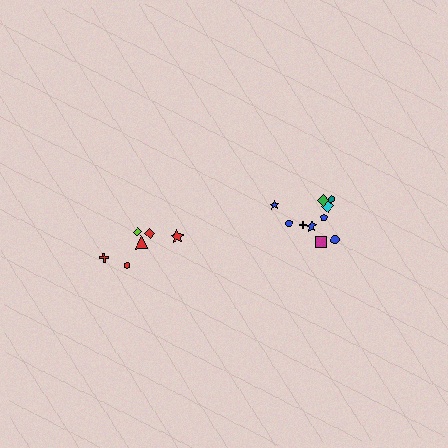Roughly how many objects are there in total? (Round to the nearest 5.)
Roughly 15 objects in total.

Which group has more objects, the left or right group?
The right group.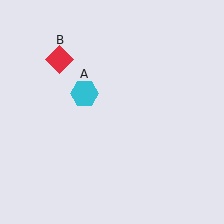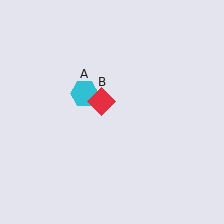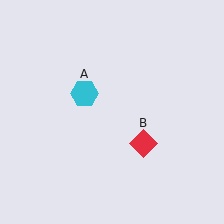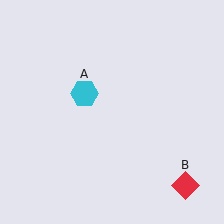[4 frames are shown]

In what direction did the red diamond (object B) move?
The red diamond (object B) moved down and to the right.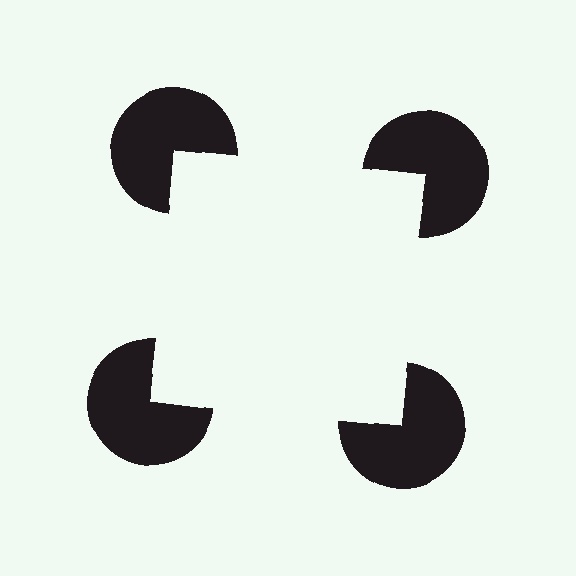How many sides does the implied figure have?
4 sides.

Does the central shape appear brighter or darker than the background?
It typically appears slightly brighter than the background, even though no actual brightness change is drawn.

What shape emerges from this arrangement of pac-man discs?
An illusory square — its edges are inferred from the aligned wedge cuts in the pac-man discs, not physically drawn.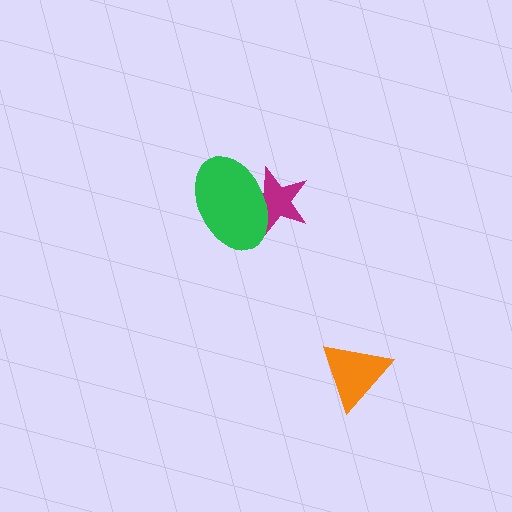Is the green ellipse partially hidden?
No, no other shape covers it.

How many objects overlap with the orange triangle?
0 objects overlap with the orange triangle.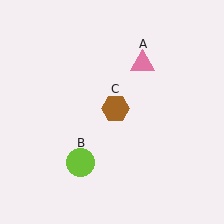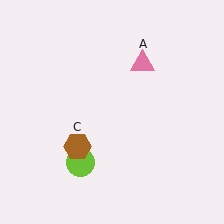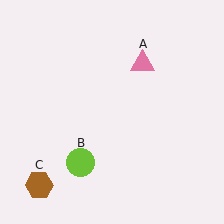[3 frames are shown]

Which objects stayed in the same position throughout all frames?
Pink triangle (object A) and lime circle (object B) remained stationary.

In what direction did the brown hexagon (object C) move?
The brown hexagon (object C) moved down and to the left.